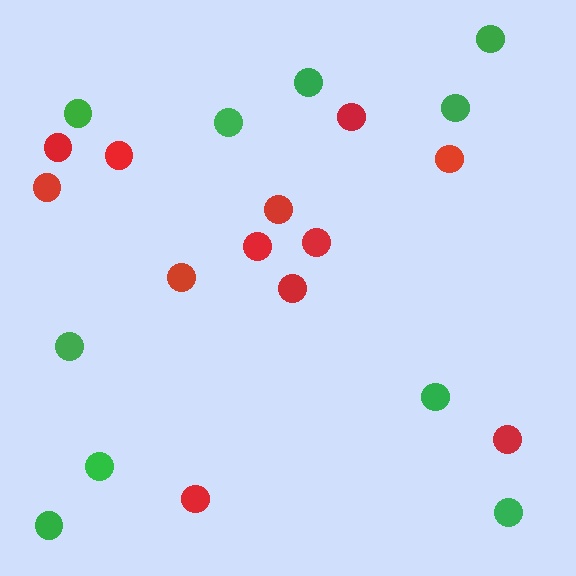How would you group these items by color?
There are 2 groups: one group of red circles (12) and one group of green circles (10).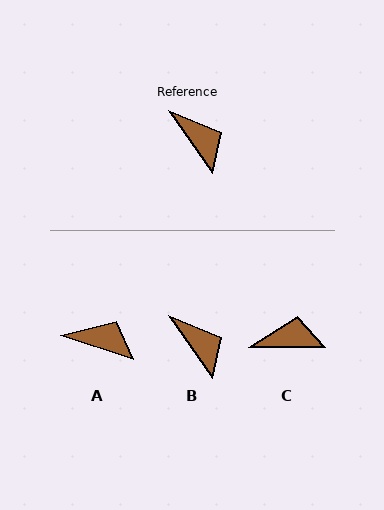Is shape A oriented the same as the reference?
No, it is off by about 36 degrees.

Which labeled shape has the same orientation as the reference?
B.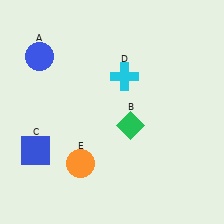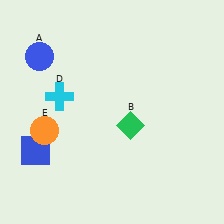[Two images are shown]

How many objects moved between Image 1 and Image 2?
2 objects moved between the two images.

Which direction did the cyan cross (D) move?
The cyan cross (D) moved left.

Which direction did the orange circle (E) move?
The orange circle (E) moved left.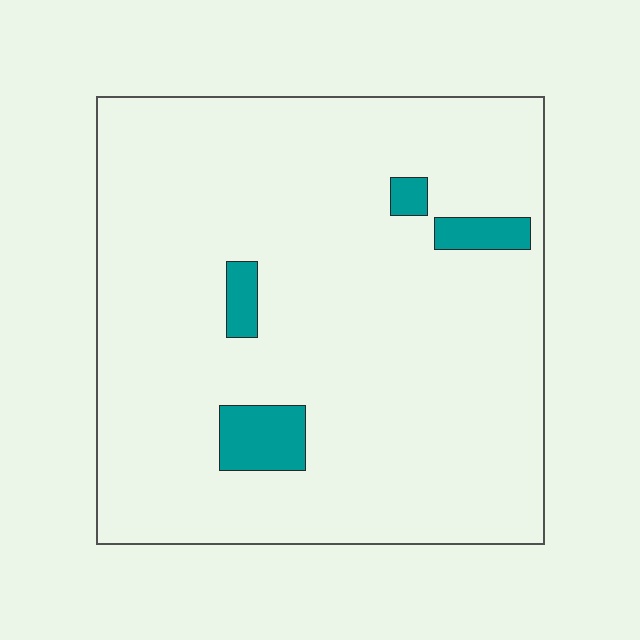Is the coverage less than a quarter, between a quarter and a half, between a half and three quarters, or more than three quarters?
Less than a quarter.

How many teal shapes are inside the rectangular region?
4.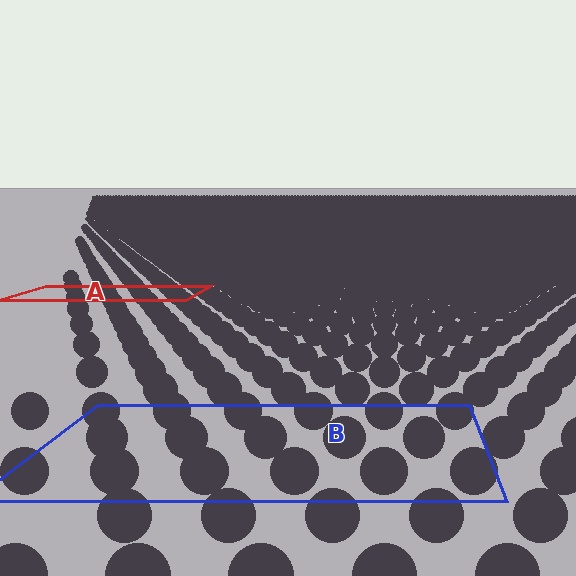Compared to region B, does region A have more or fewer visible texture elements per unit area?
Region A has more texture elements per unit area — they are packed more densely because it is farther away.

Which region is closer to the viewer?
Region B is closer. The texture elements there are larger and more spread out.